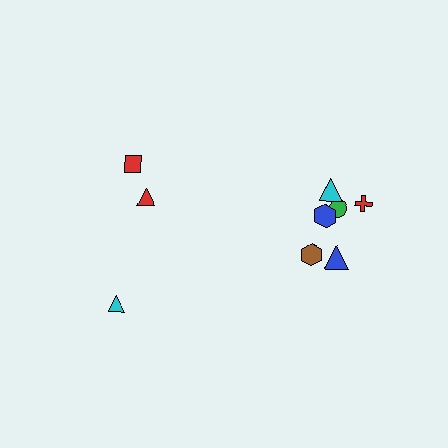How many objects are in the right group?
There are 6 objects.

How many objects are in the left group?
There are 3 objects.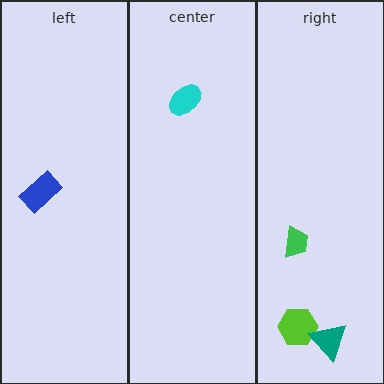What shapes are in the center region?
The cyan ellipse.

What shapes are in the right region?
The lime hexagon, the green trapezoid, the teal triangle.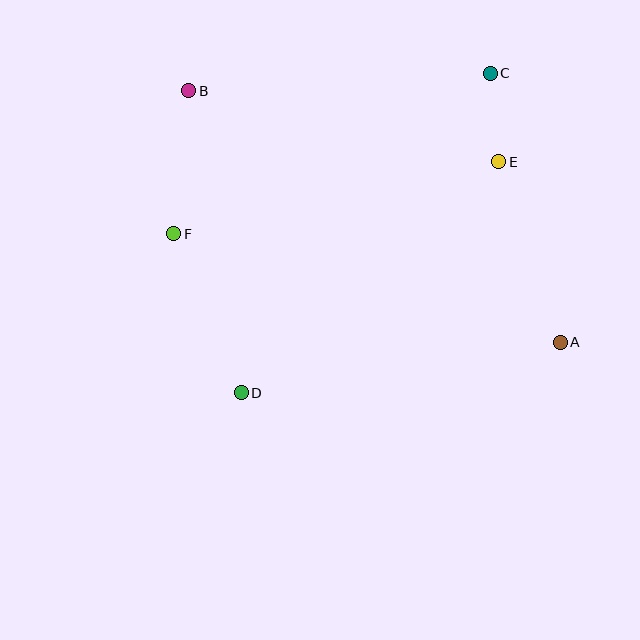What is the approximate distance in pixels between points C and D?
The distance between C and D is approximately 405 pixels.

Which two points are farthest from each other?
Points A and B are farthest from each other.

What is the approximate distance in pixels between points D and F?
The distance between D and F is approximately 173 pixels.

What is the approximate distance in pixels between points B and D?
The distance between B and D is approximately 307 pixels.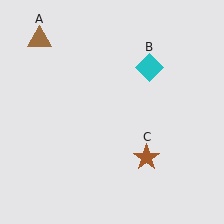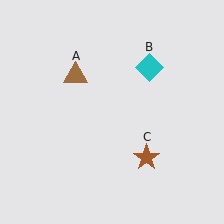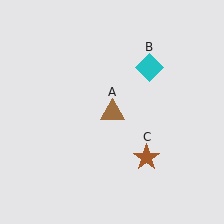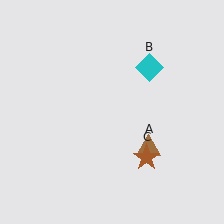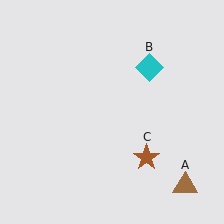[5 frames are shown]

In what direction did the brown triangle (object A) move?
The brown triangle (object A) moved down and to the right.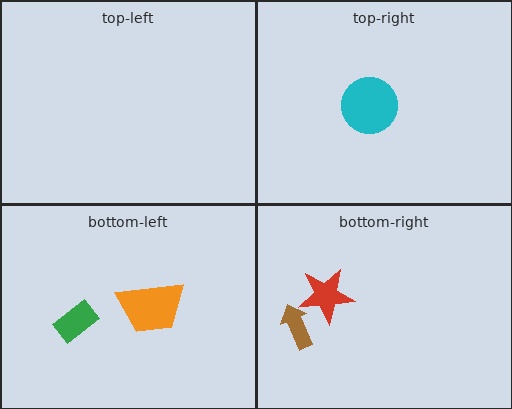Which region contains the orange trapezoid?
The bottom-left region.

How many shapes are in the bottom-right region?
2.